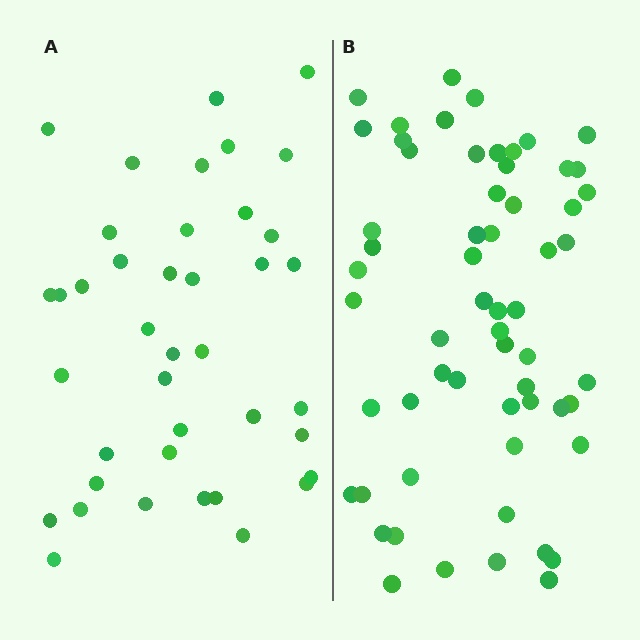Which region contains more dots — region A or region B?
Region B (the right region) has more dots.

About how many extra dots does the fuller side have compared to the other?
Region B has approximately 20 more dots than region A.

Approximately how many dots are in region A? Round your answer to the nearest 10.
About 40 dots.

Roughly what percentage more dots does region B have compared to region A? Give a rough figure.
About 50% more.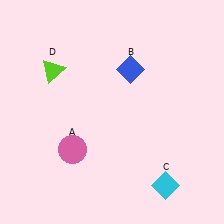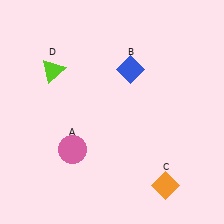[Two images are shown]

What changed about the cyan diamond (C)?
In Image 1, C is cyan. In Image 2, it changed to orange.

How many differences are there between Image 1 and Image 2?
There is 1 difference between the two images.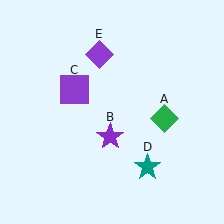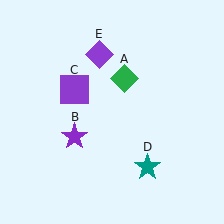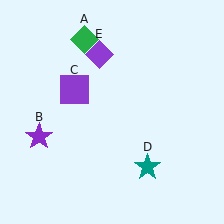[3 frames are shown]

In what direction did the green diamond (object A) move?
The green diamond (object A) moved up and to the left.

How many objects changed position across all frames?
2 objects changed position: green diamond (object A), purple star (object B).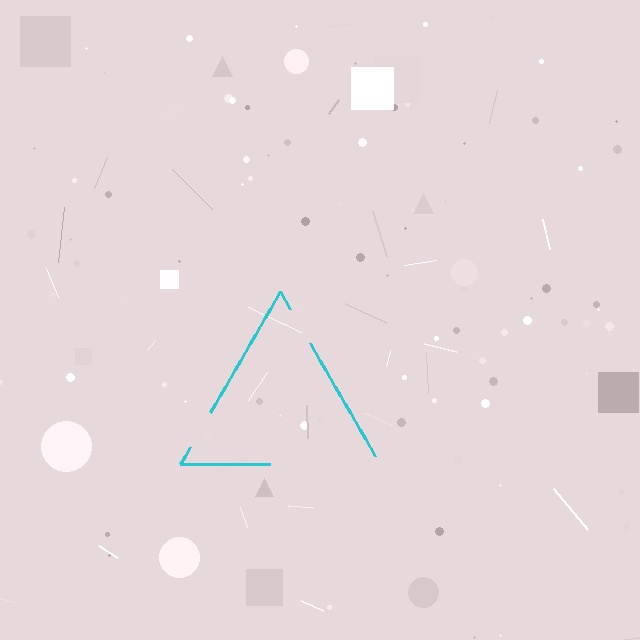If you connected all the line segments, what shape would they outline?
They would outline a triangle.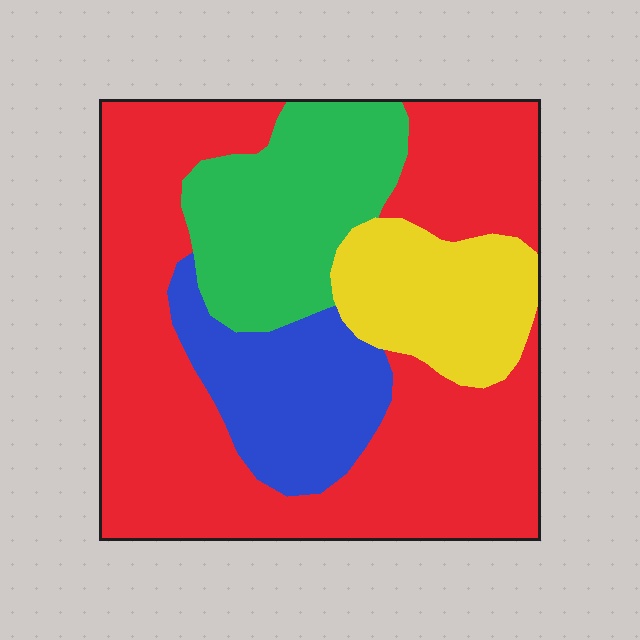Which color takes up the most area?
Red, at roughly 55%.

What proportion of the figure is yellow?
Yellow covers 13% of the figure.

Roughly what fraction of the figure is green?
Green takes up about one sixth (1/6) of the figure.